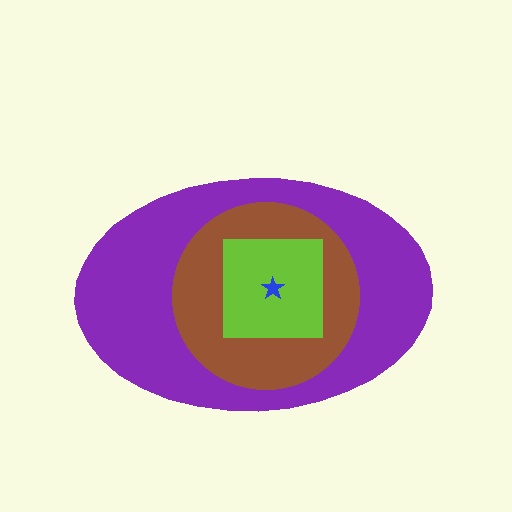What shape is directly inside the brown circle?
The lime square.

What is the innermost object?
The blue star.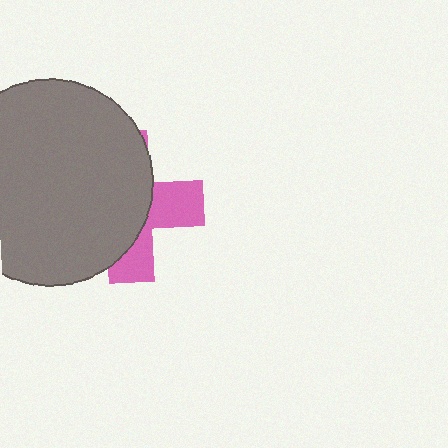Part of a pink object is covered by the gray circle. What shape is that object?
It is a cross.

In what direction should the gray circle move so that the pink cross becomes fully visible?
The gray circle should move left. That is the shortest direction to clear the overlap and leave the pink cross fully visible.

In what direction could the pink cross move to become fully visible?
The pink cross could move right. That would shift it out from behind the gray circle entirely.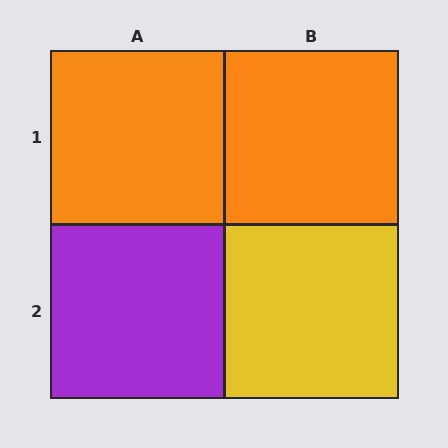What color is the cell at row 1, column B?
Orange.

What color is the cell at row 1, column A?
Orange.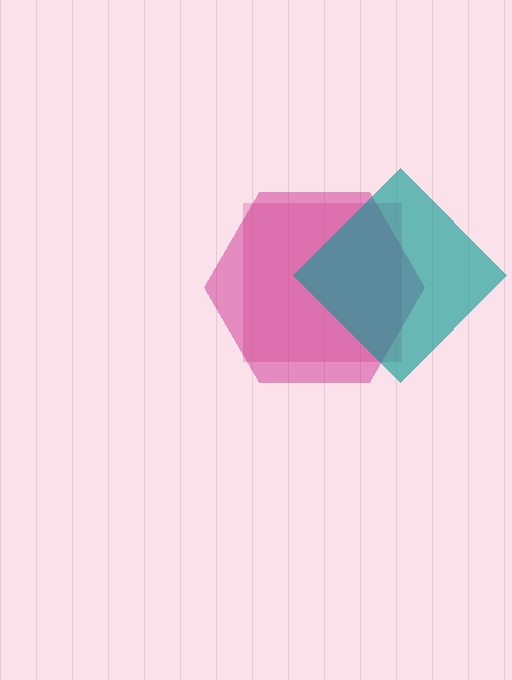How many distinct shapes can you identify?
There are 3 distinct shapes: a pink square, a magenta hexagon, a teal diamond.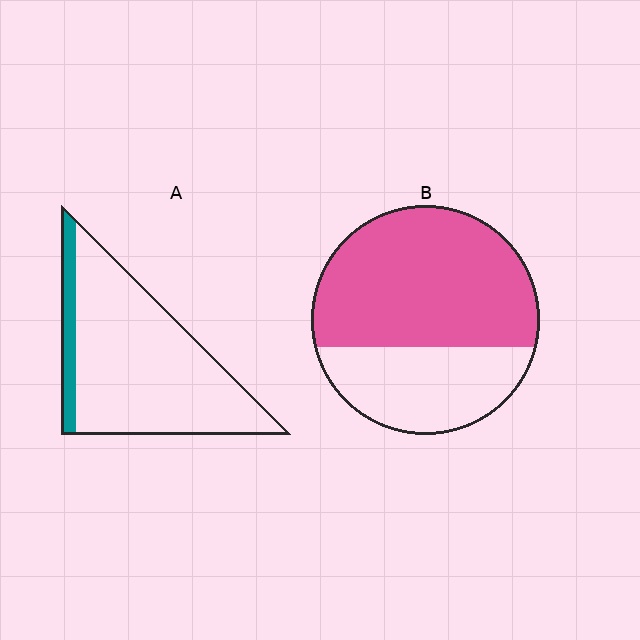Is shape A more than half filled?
No.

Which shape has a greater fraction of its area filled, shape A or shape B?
Shape B.